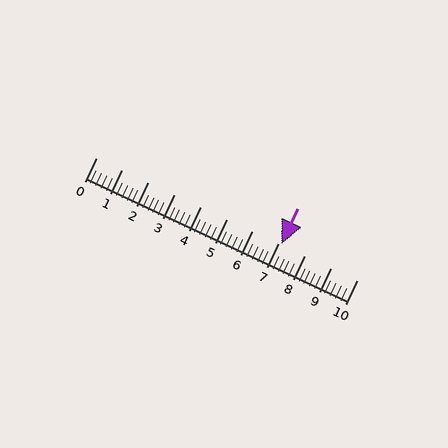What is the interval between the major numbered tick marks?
The major tick marks are spaced 1 units apart.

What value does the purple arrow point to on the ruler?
The purple arrow points to approximately 7.1.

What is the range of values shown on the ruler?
The ruler shows values from 0 to 10.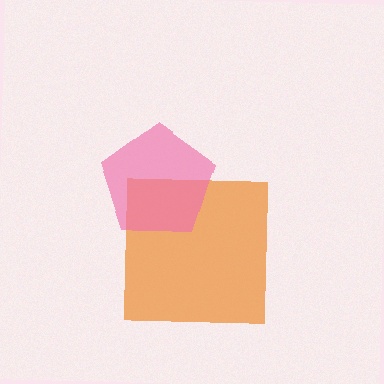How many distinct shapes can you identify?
There are 2 distinct shapes: an orange square, a pink pentagon.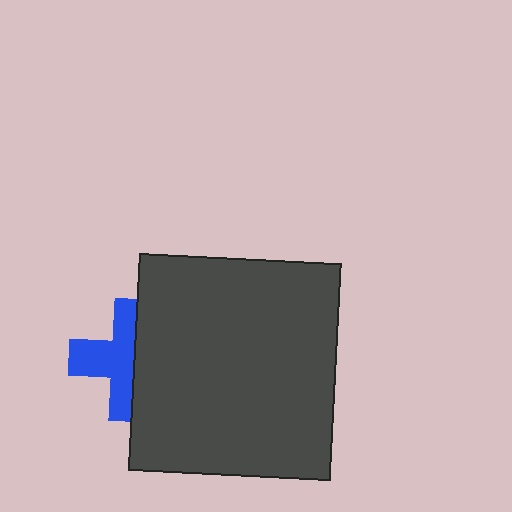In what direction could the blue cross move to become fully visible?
The blue cross could move left. That would shift it out from behind the dark gray rectangle entirely.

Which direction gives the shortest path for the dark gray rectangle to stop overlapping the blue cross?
Moving right gives the shortest separation.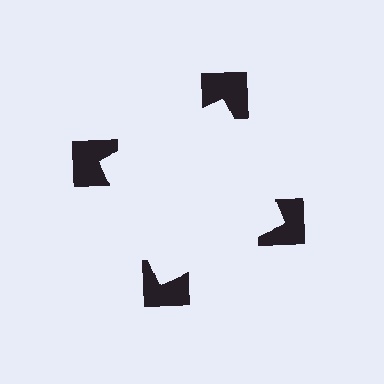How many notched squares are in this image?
There are 4 — one at each vertex of the illusory square.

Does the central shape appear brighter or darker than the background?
It typically appears slightly brighter than the background, even though no actual brightness change is drawn.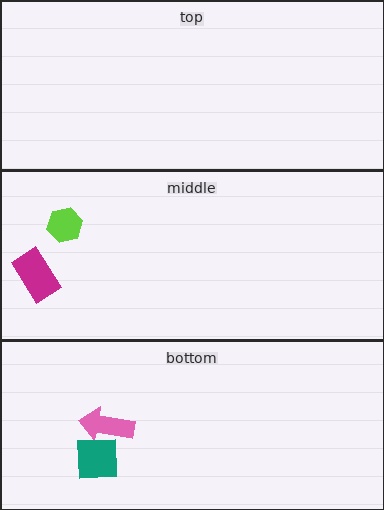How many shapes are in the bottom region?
2.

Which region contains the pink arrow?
The bottom region.